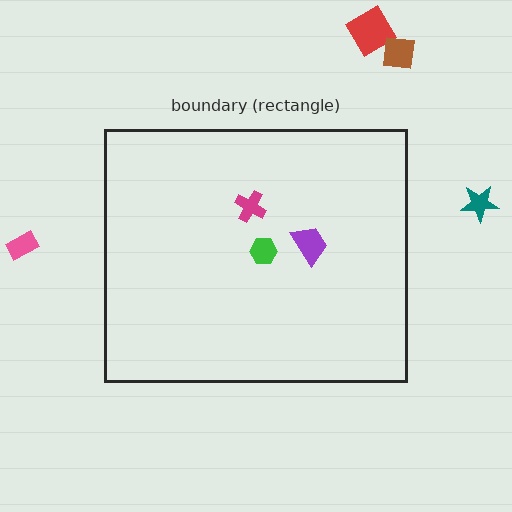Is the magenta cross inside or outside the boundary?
Inside.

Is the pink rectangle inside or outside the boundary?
Outside.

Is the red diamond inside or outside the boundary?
Outside.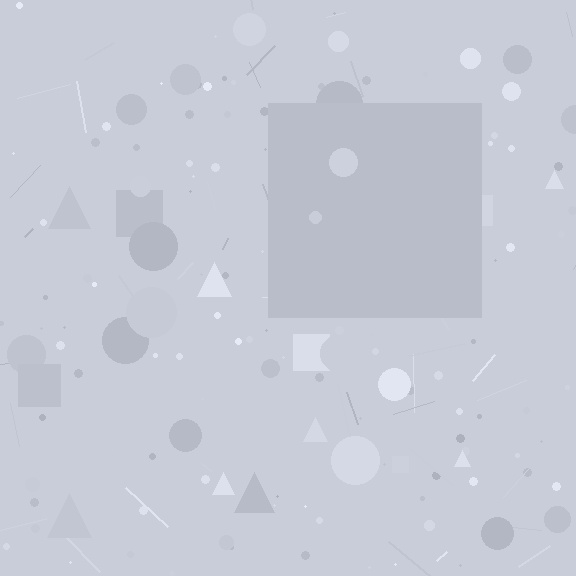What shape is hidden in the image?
A square is hidden in the image.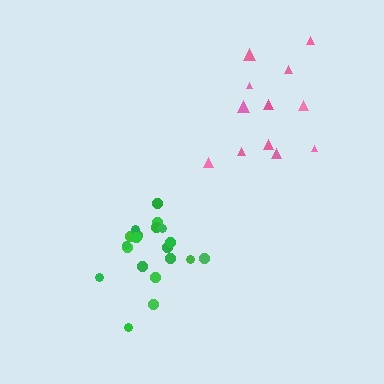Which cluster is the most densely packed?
Green.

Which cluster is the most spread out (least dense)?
Pink.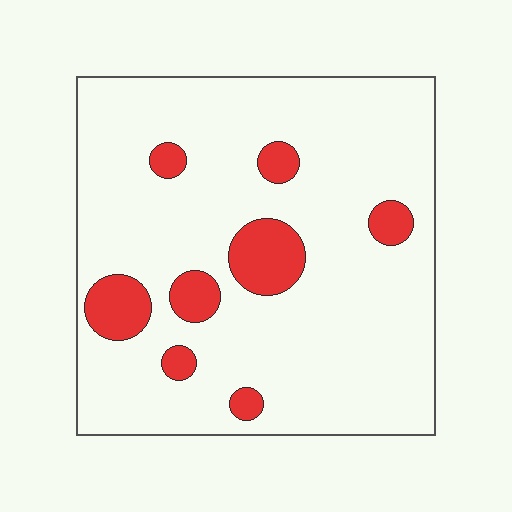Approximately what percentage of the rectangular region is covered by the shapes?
Approximately 15%.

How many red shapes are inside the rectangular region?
8.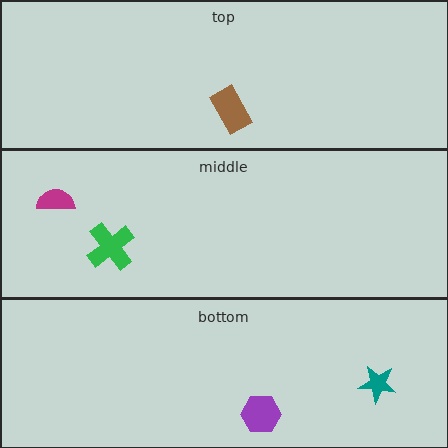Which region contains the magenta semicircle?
The middle region.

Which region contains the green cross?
The middle region.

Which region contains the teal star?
The bottom region.